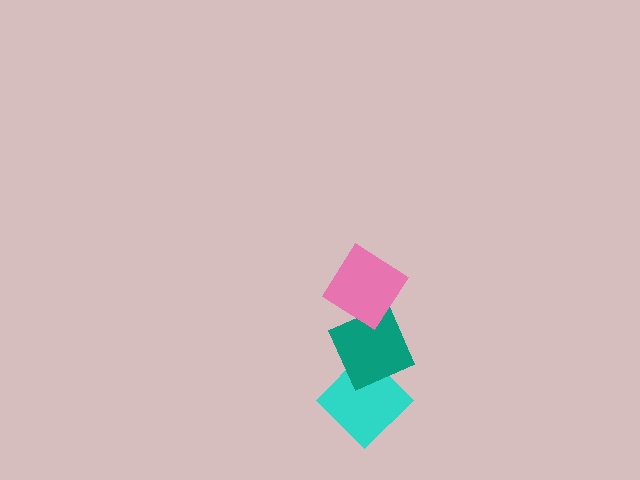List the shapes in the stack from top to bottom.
From top to bottom: the pink diamond, the teal diamond, the cyan diamond.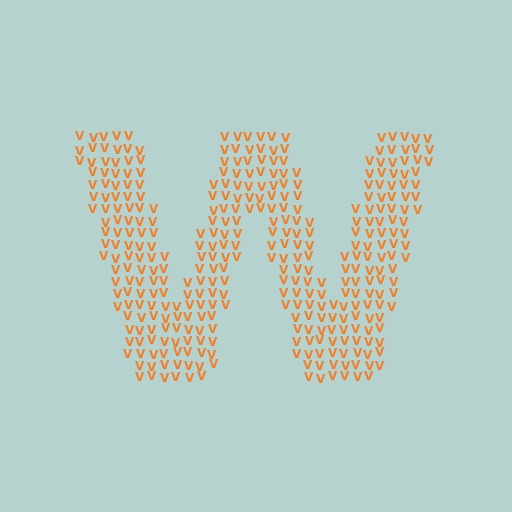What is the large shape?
The large shape is the letter W.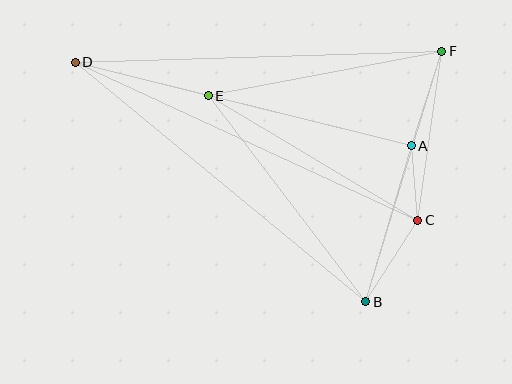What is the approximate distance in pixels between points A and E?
The distance between A and E is approximately 209 pixels.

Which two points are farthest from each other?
Points C and D are farthest from each other.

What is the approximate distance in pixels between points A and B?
The distance between A and B is approximately 162 pixels.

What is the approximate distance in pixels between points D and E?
The distance between D and E is approximately 137 pixels.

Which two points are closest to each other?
Points A and C are closest to each other.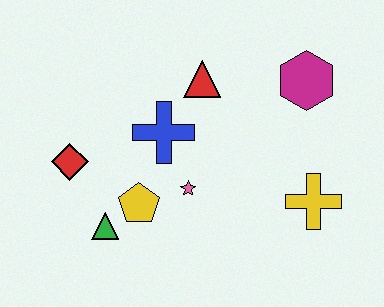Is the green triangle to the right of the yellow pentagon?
No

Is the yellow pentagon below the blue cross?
Yes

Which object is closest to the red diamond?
The green triangle is closest to the red diamond.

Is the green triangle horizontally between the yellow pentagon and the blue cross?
No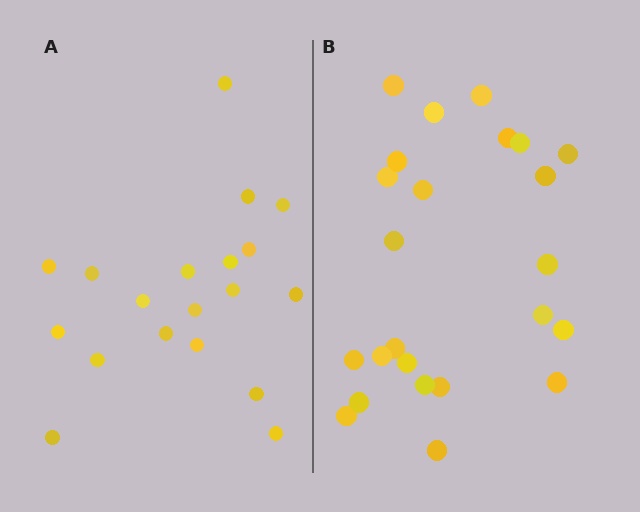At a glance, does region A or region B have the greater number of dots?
Region B (the right region) has more dots.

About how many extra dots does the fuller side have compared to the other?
Region B has about 5 more dots than region A.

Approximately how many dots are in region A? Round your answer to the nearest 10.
About 20 dots. (The exact count is 19, which rounds to 20.)